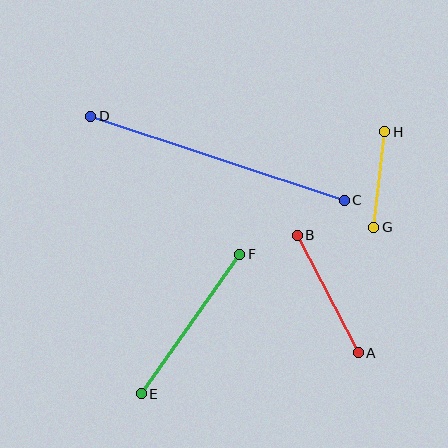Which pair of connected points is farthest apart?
Points C and D are farthest apart.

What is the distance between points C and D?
The distance is approximately 267 pixels.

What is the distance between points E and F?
The distance is approximately 171 pixels.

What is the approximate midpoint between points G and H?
The midpoint is at approximately (379, 180) pixels.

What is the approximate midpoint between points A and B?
The midpoint is at approximately (328, 294) pixels.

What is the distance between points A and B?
The distance is approximately 132 pixels.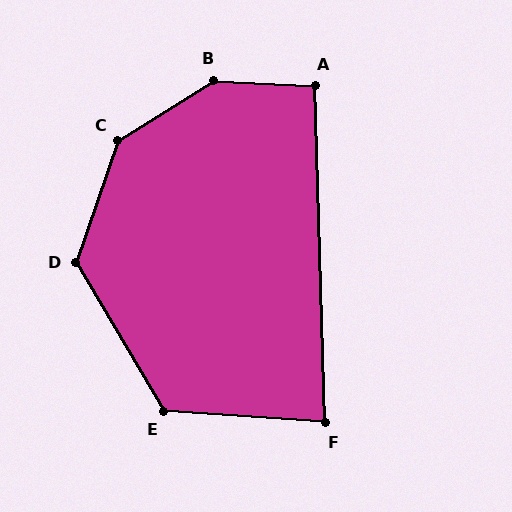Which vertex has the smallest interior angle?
F, at approximately 84 degrees.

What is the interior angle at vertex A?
Approximately 95 degrees (approximately right).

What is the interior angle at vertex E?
Approximately 125 degrees (obtuse).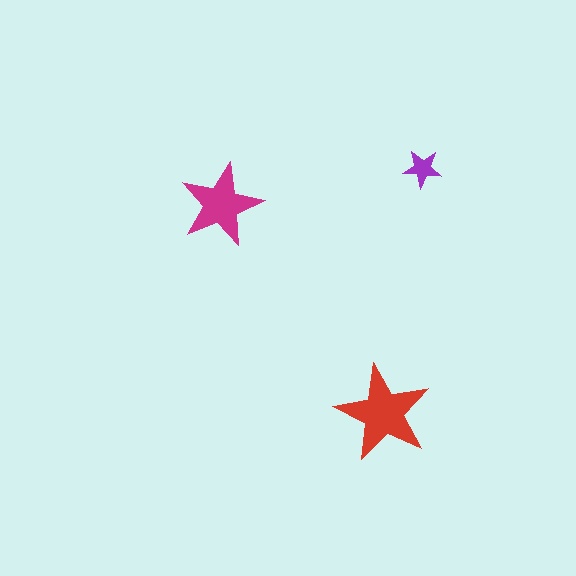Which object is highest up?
The purple star is topmost.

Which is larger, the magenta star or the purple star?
The magenta one.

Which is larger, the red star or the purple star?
The red one.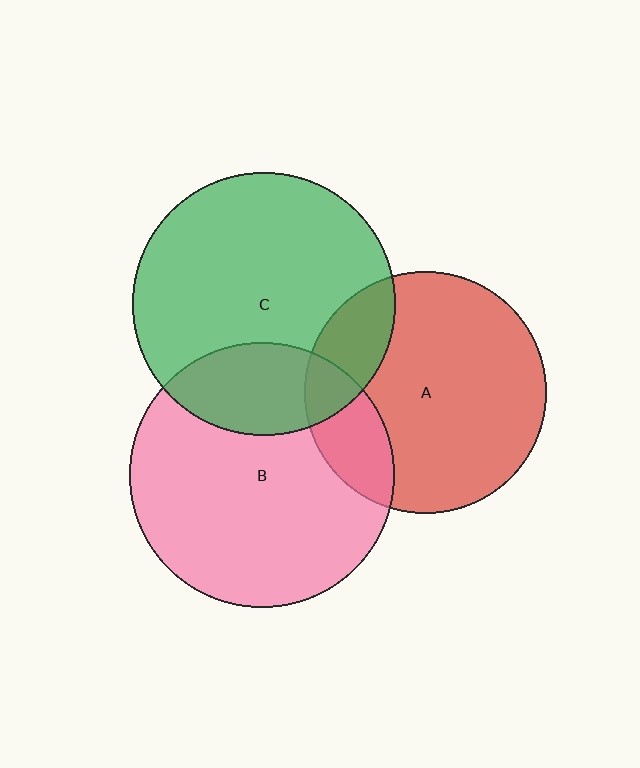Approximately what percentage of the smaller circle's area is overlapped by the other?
Approximately 20%.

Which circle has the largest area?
Circle B (pink).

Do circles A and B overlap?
Yes.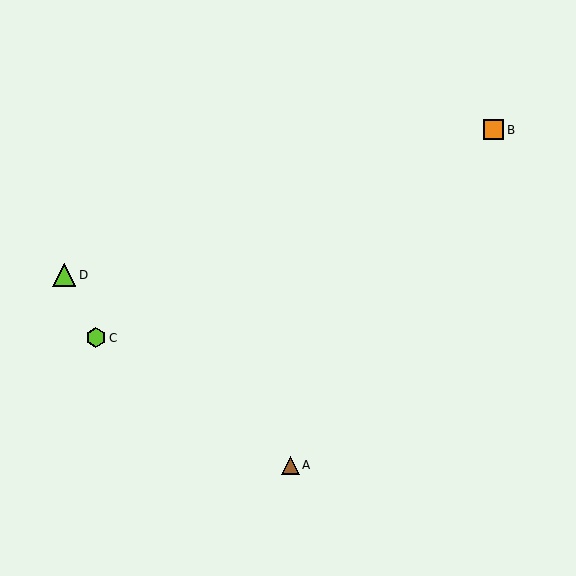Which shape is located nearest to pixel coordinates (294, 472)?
The brown triangle (labeled A) at (290, 466) is nearest to that location.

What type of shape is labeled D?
Shape D is a lime triangle.